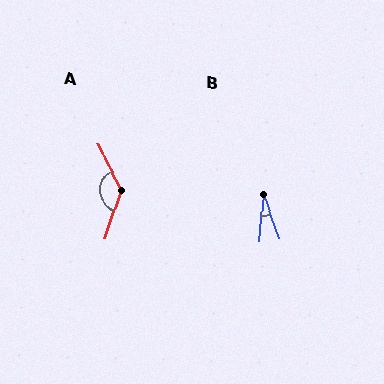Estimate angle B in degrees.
Approximately 25 degrees.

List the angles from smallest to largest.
B (25°), A (134°).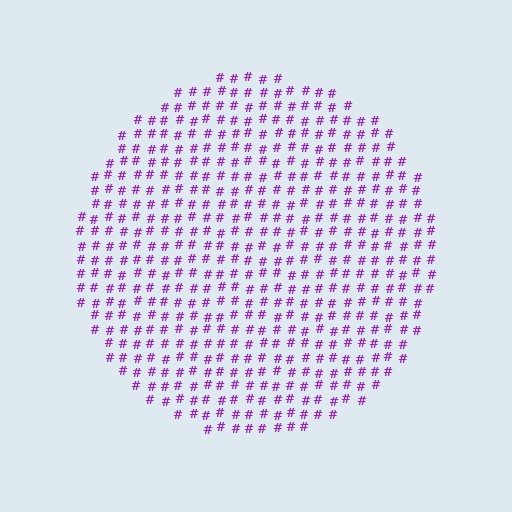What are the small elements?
The small elements are hash symbols.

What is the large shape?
The large shape is a circle.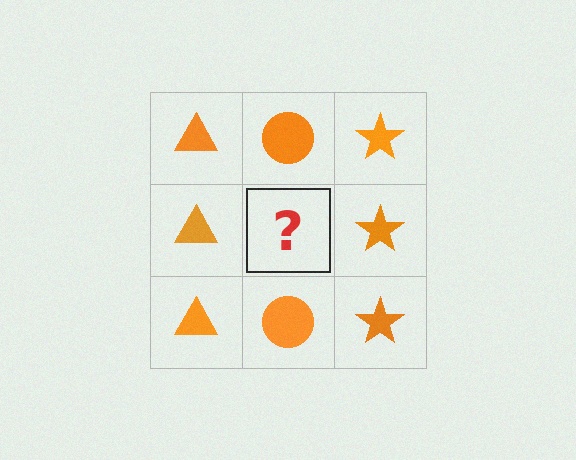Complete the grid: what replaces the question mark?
The question mark should be replaced with an orange circle.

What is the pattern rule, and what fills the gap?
The rule is that each column has a consistent shape. The gap should be filled with an orange circle.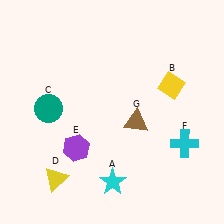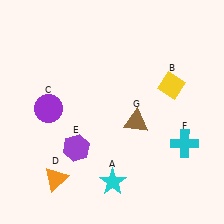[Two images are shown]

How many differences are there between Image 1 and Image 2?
There are 2 differences between the two images.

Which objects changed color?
C changed from teal to purple. D changed from yellow to orange.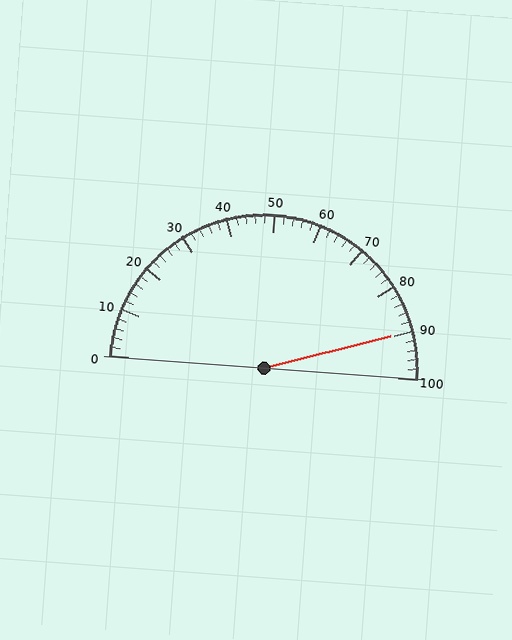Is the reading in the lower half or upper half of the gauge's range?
The reading is in the upper half of the range (0 to 100).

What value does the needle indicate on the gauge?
The needle indicates approximately 90.